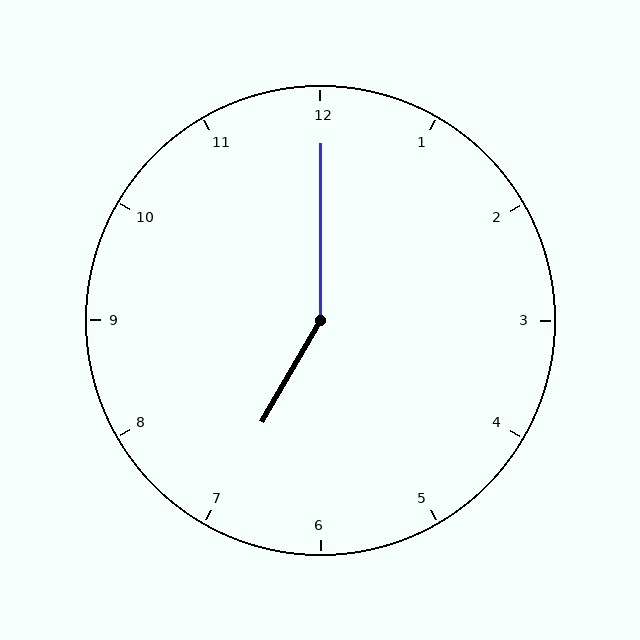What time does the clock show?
7:00.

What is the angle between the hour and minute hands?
Approximately 150 degrees.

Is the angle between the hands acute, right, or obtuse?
It is obtuse.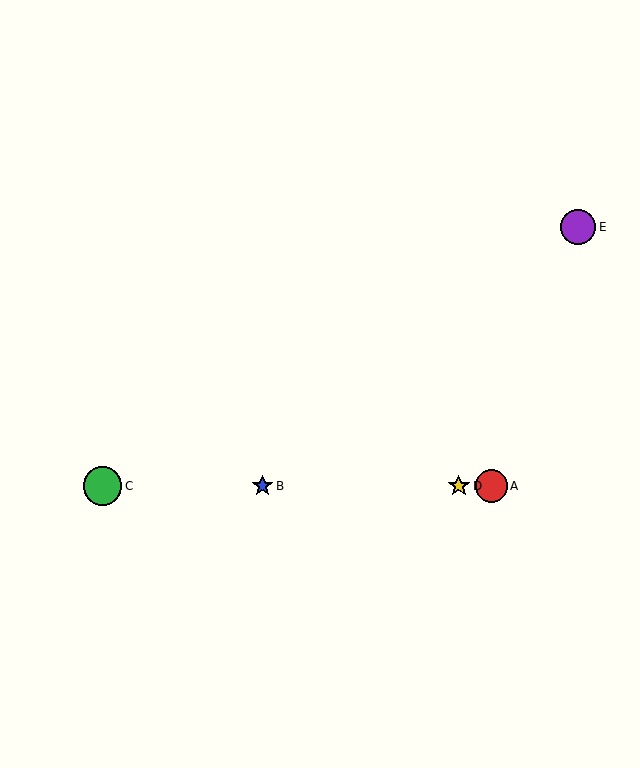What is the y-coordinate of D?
Object D is at y≈486.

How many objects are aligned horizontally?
4 objects (A, B, C, D) are aligned horizontally.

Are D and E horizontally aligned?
No, D is at y≈486 and E is at y≈227.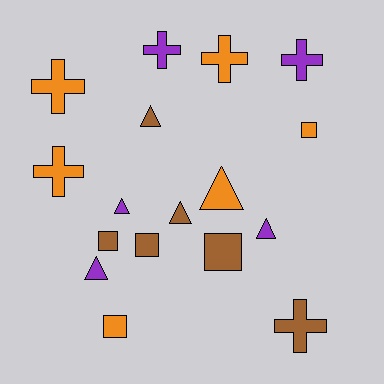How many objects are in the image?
There are 17 objects.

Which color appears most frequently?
Orange, with 6 objects.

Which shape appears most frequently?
Triangle, with 6 objects.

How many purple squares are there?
There are no purple squares.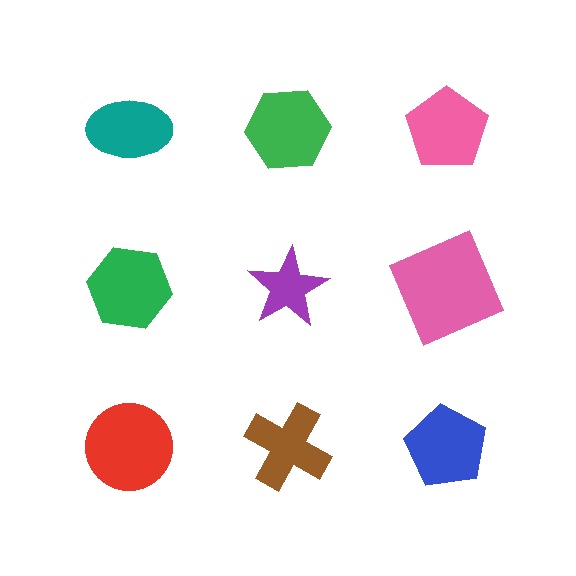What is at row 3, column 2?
A brown cross.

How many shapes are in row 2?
3 shapes.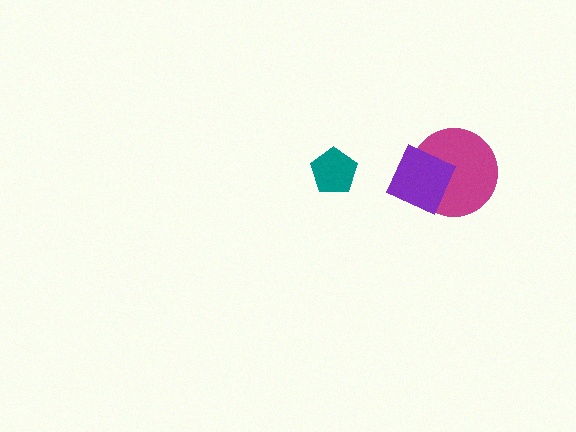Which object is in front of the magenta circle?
The purple diamond is in front of the magenta circle.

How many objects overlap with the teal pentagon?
0 objects overlap with the teal pentagon.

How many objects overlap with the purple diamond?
1 object overlaps with the purple diamond.